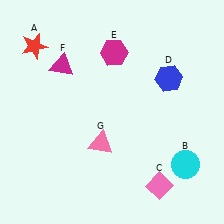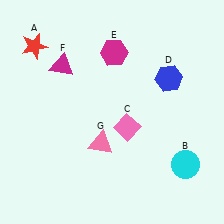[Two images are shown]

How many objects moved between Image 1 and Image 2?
1 object moved between the two images.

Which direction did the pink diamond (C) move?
The pink diamond (C) moved up.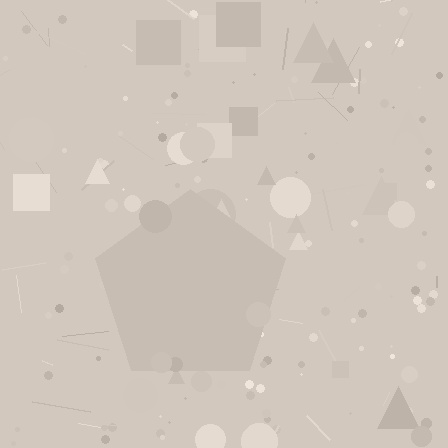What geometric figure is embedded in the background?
A pentagon is embedded in the background.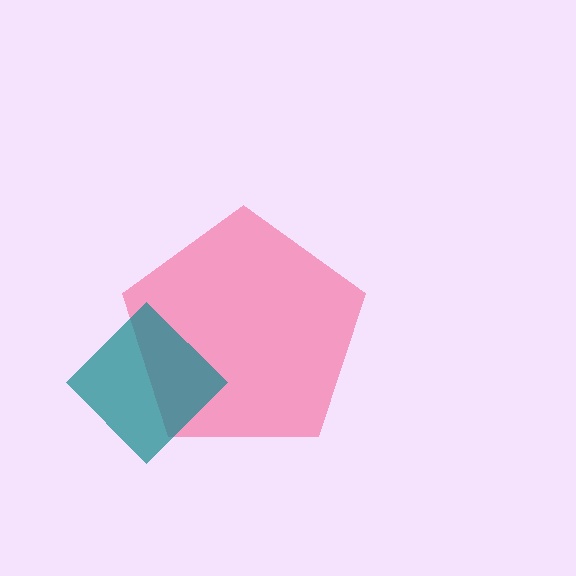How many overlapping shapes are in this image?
There are 2 overlapping shapes in the image.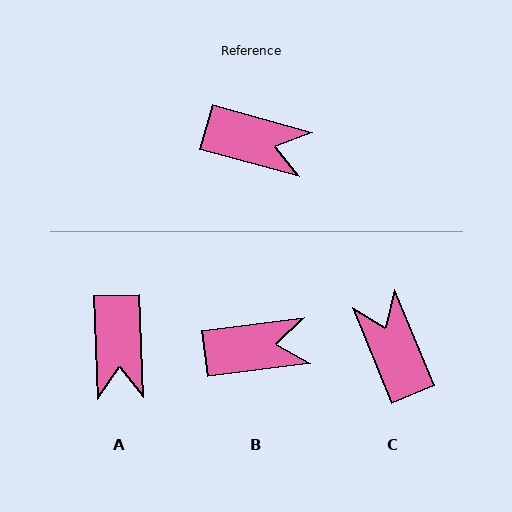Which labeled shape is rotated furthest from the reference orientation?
C, about 128 degrees away.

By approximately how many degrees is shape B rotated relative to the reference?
Approximately 23 degrees counter-clockwise.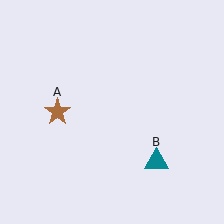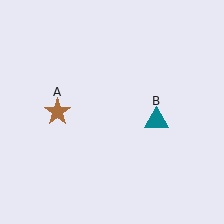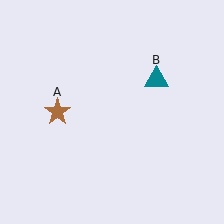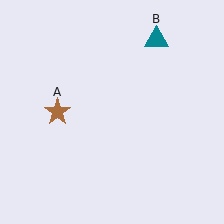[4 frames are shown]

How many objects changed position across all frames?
1 object changed position: teal triangle (object B).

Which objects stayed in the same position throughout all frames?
Brown star (object A) remained stationary.